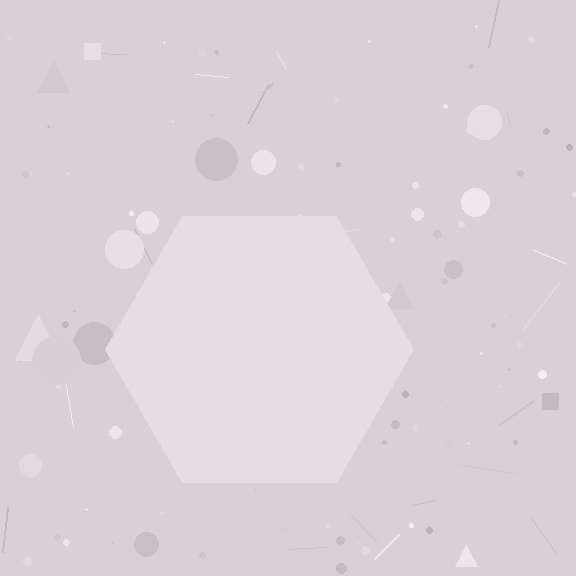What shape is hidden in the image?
A hexagon is hidden in the image.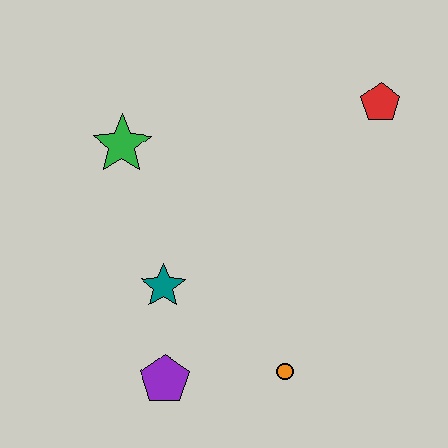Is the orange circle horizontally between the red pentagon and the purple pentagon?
Yes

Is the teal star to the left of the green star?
No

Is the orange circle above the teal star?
No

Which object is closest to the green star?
The teal star is closest to the green star.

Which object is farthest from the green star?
The orange circle is farthest from the green star.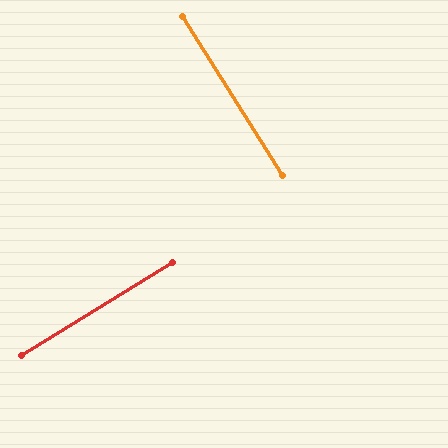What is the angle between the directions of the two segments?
Approximately 89 degrees.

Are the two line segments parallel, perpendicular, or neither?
Perpendicular — they meet at approximately 89°.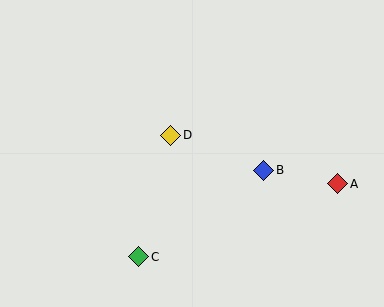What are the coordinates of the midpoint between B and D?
The midpoint between B and D is at (217, 153).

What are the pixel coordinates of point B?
Point B is at (264, 170).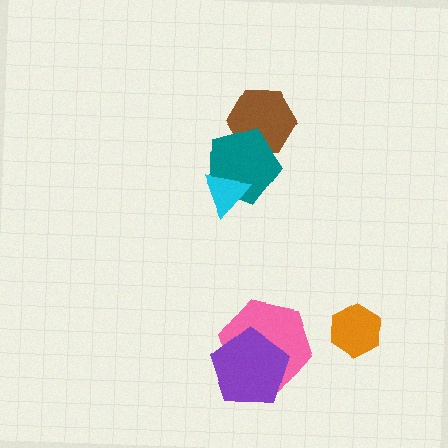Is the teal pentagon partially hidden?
Yes, it is partially covered by another shape.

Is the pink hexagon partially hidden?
Yes, it is partially covered by another shape.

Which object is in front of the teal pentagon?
The cyan triangle is in front of the teal pentagon.